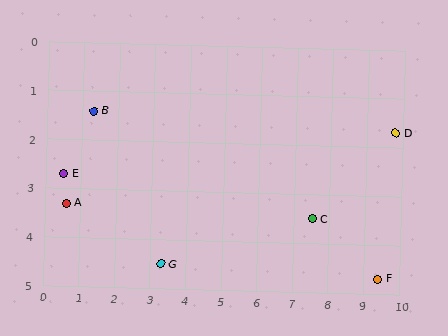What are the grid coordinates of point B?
Point B is at approximately (1.3, 1.4).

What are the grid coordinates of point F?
Point F is at approximately (9.4, 4.7).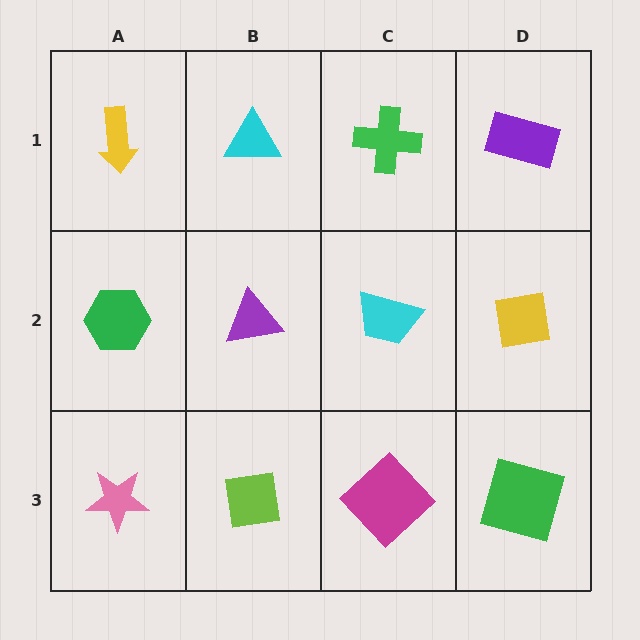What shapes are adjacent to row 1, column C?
A cyan trapezoid (row 2, column C), a cyan triangle (row 1, column B), a purple rectangle (row 1, column D).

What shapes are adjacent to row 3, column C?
A cyan trapezoid (row 2, column C), a lime square (row 3, column B), a green square (row 3, column D).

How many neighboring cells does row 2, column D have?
3.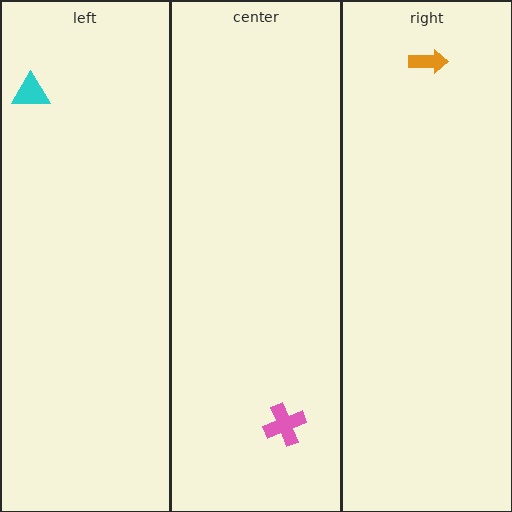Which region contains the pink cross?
The center region.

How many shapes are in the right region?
1.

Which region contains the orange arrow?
The right region.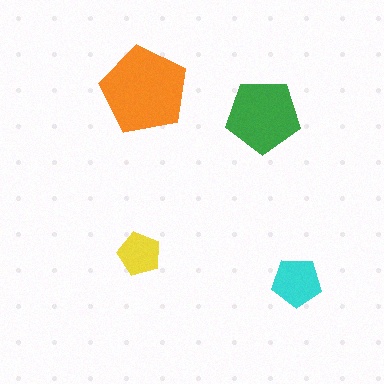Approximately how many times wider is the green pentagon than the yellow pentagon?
About 1.5 times wider.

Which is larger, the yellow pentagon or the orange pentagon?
The orange one.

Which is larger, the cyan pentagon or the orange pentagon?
The orange one.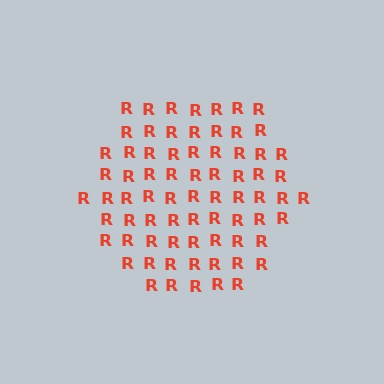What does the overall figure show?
The overall figure shows a hexagon.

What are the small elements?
The small elements are letter R's.